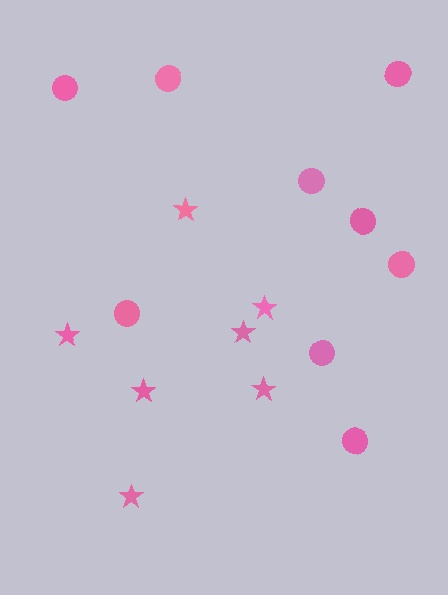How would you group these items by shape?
There are 2 groups: one group of circles (9) and one group of stars (7).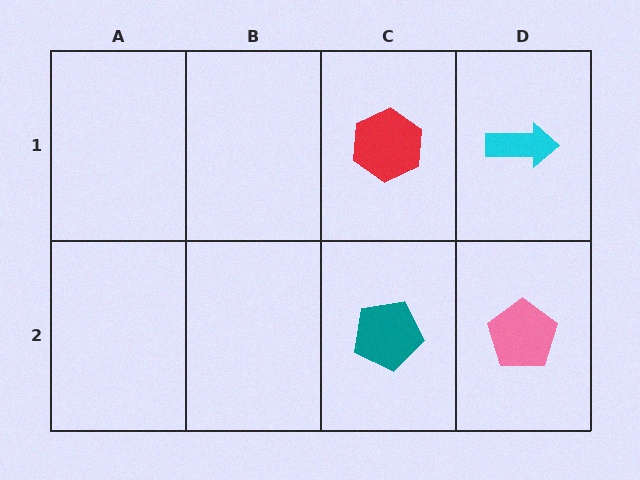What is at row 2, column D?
A pink pentagon.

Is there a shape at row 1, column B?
No, that cell is empty.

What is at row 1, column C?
A red hexagon.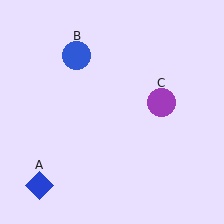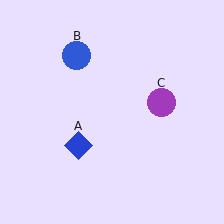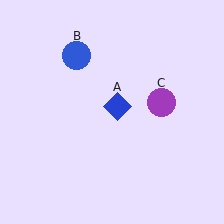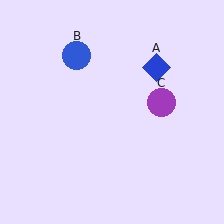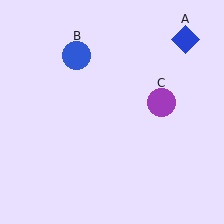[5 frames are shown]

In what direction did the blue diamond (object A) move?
The blue diamond (object A) moved up and to the right.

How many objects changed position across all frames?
1 object changed position: blue diamond (object A).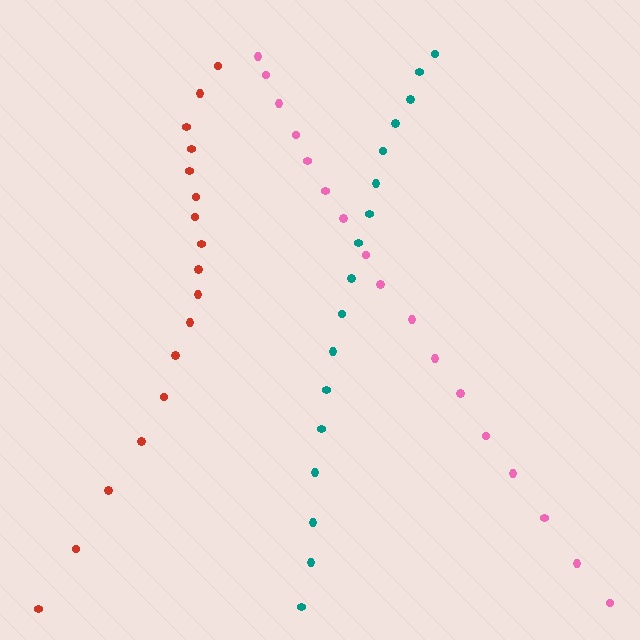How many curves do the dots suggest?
There are 3 distinct paths.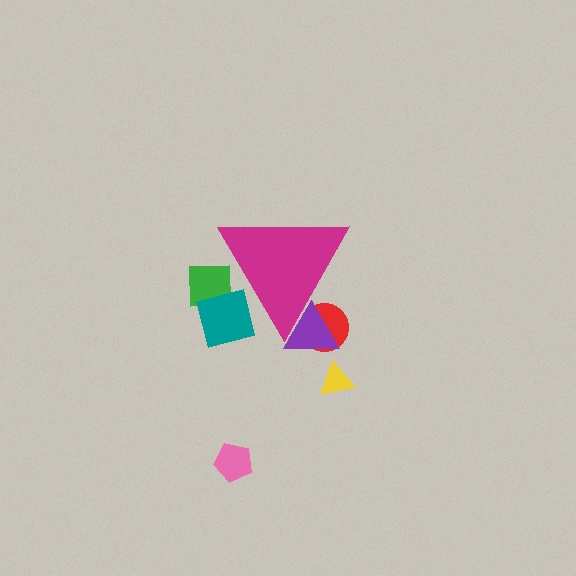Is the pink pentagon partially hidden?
No, the pink pentagon is fully visible.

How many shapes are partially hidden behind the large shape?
4 shapes are partially hidden.